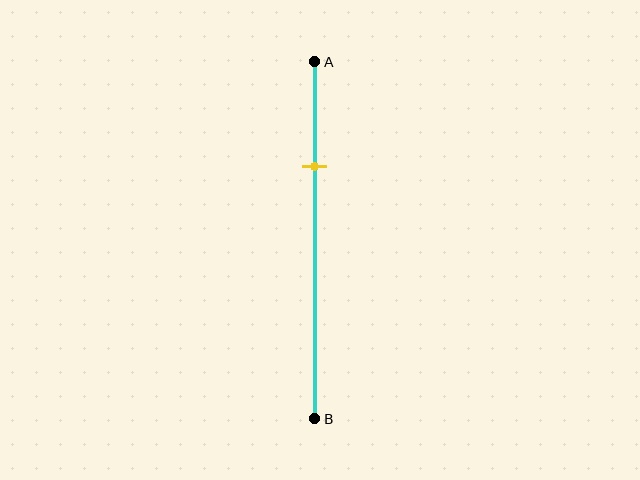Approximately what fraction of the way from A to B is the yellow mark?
The yellow mark is approximately 30% of the way from A to B.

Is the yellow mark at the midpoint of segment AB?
No, the mark is at about 30% from A, not at the 50% midpoint.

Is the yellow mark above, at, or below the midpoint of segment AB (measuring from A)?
The yellow mark is above the midpoint of segment AB.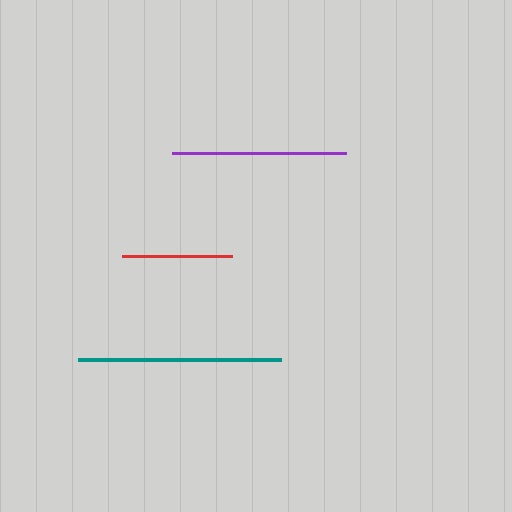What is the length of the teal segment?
The teal segment is approximately 203 pixels long.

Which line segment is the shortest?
The red line is the shortest at approximately 109 pixels.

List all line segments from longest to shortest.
From longest to shortest: teal, purple, red.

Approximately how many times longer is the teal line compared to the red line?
The teal line is approximately 1.9 times the length of the red line.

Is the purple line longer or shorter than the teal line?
The teal line is longer than the purple line.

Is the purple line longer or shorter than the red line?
The purple line is longer than the red line.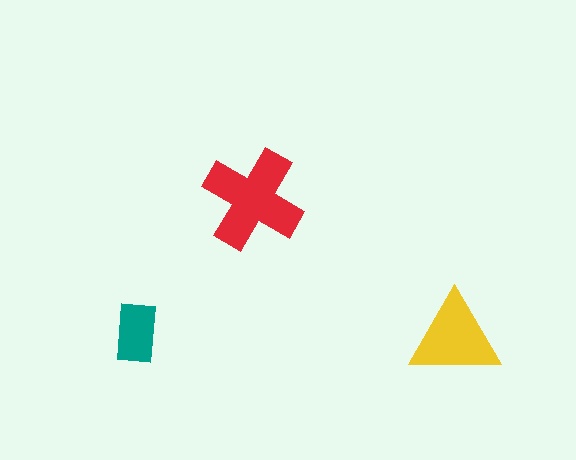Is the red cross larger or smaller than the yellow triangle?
Larger.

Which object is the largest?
The red cross.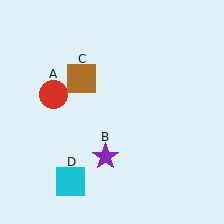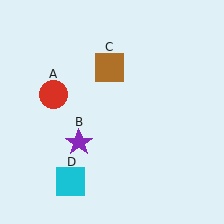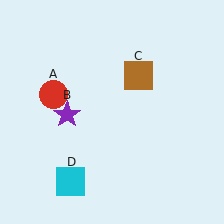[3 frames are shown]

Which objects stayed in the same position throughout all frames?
Red circle (object A) and cyan square (object D) remained stationary.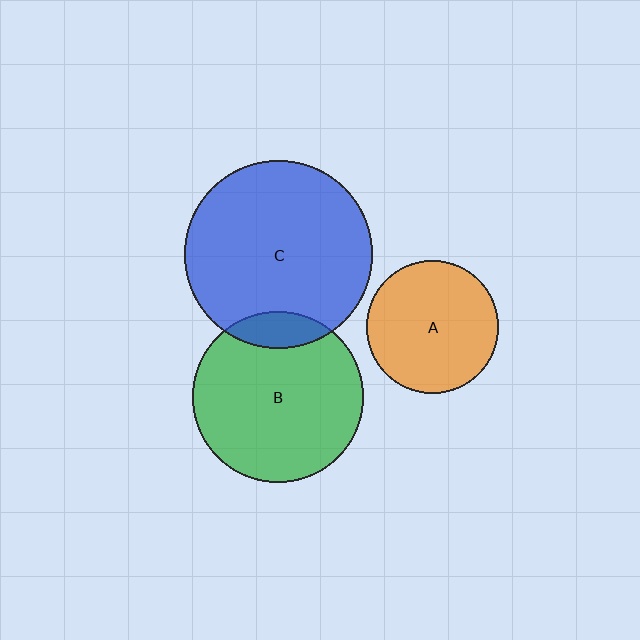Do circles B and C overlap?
Yes.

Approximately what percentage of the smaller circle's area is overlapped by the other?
Approximately 10%.